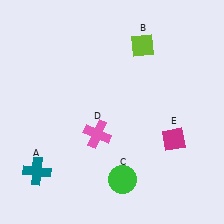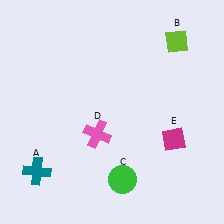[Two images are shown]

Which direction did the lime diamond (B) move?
The lime diamond (B) moved right.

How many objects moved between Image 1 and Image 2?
1 object moved between the two images.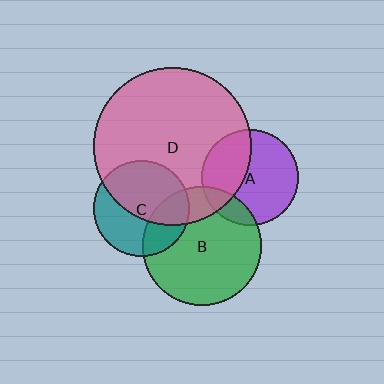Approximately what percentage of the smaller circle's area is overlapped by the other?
Approximately 55%.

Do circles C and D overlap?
Yes.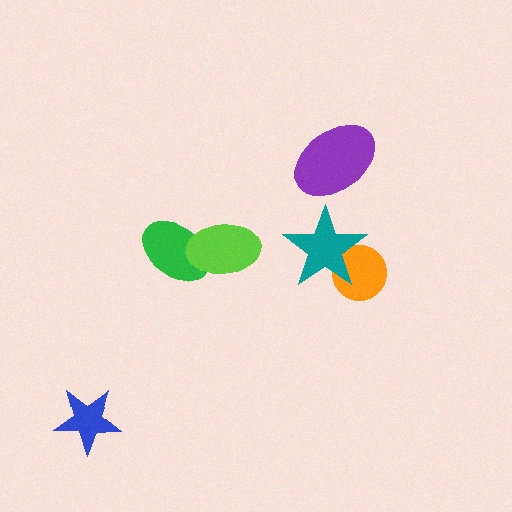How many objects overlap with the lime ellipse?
1 object overlaps with the lime ellipse.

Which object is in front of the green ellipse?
The lime ellipse is in front of the green ellipse.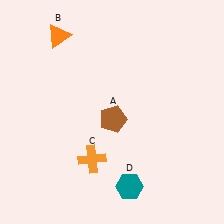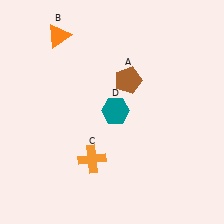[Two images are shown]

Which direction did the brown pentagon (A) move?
The brown pentagon (A) moved up.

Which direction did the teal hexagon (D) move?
The teal hexagon (D) moved up.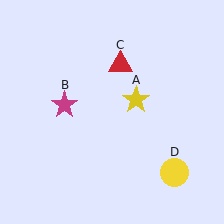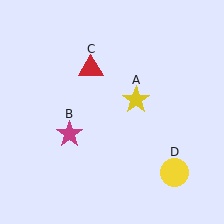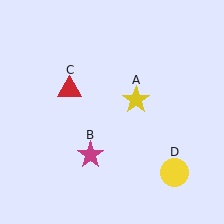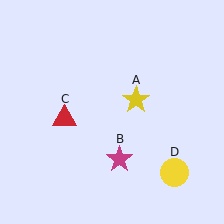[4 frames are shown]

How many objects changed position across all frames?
2 objects changed position: magenta star (object B), red triangle (object C).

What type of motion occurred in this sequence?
The magenta star (object B), red triangle (object C) rotated counterclockwise around the center of the scene.